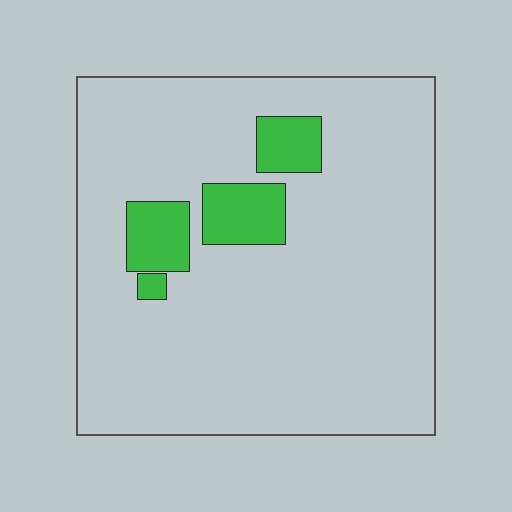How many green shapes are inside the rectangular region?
4.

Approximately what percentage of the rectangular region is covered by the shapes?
Approximately 10%.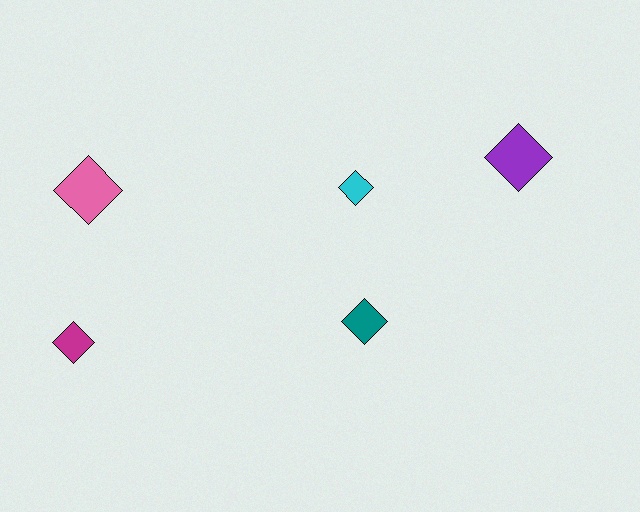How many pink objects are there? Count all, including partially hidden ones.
There is 1 pink object.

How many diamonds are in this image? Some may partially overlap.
There are 5 diamonds.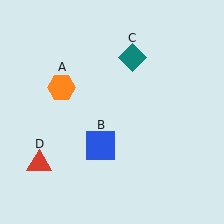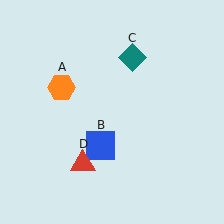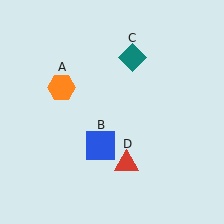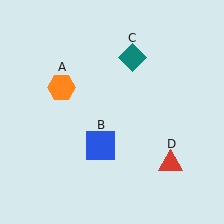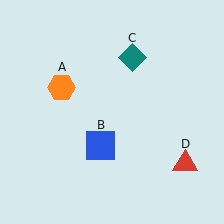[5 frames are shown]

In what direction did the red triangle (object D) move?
The red triangle (object D) moved right.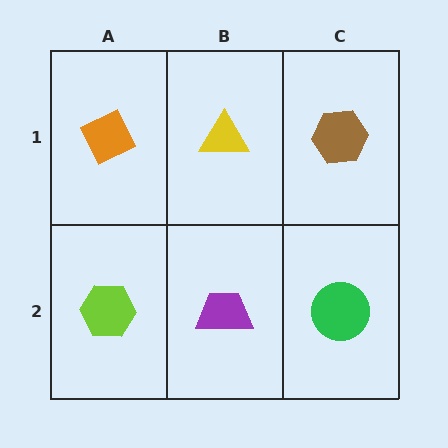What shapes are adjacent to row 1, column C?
A green circle (row 2, column C), a yellow triangle (row 1, column B).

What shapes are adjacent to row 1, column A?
A lime hexagon (row 2, column A), a yellow triangle (row 1, column B).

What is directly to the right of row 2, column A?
A purple trapezoid.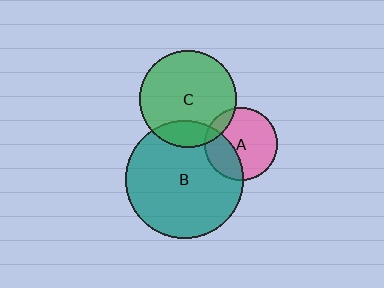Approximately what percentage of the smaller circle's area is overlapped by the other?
Approximately 30%.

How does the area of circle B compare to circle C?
Approximately 1.5 times.